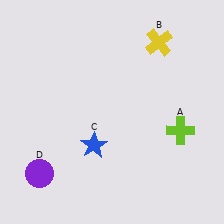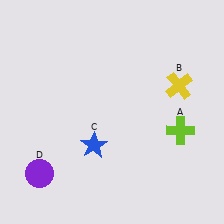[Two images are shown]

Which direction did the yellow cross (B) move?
The yellow cross (B) moved down.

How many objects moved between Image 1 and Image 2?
1 object moved between the two images.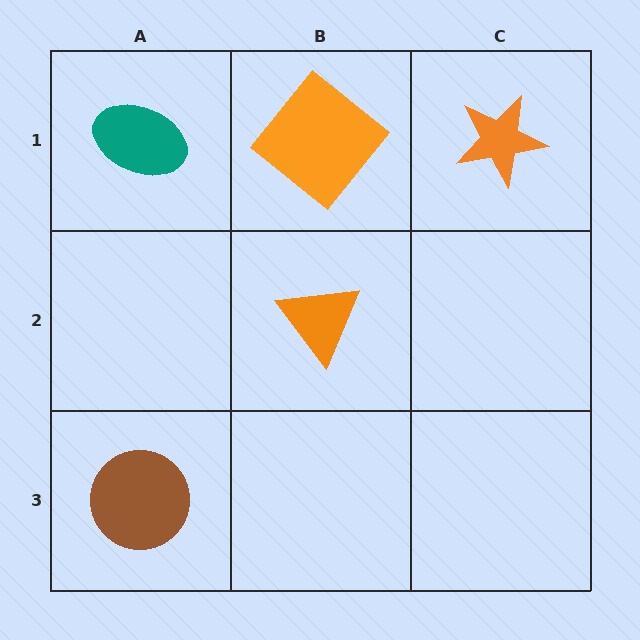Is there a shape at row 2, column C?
No, that cell is empty.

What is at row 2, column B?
An orange triangle.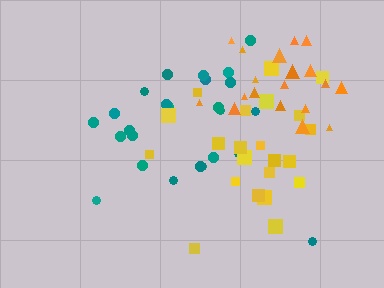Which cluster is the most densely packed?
Yellow.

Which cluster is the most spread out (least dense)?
Orange.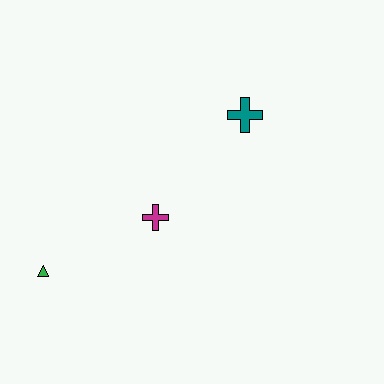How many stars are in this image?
There are no stars.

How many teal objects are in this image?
There is 1 teal object.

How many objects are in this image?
There are 3 objects.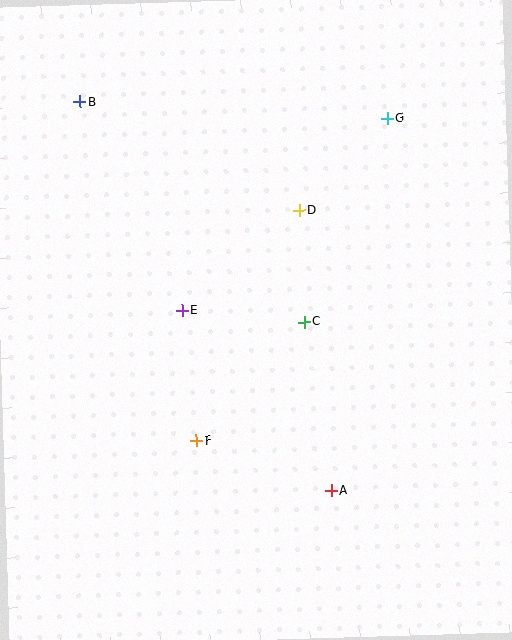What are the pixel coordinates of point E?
Point E is at (182, 311).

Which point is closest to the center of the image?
Point C at (304, 322) is closest to the center.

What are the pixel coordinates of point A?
Point A is at (331, 490).